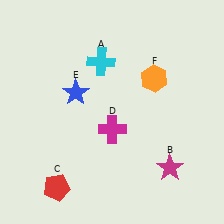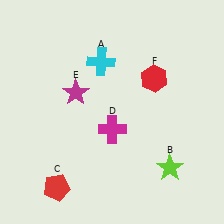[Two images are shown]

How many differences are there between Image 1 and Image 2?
There are 3 differences between the two images.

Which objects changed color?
B changed from magenta to lime. E changed from blue to magenta. F changed from orange to red.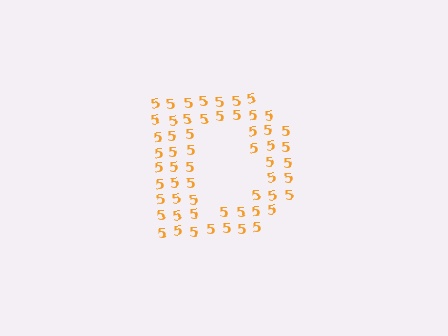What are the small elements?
The small elements are digit 5's.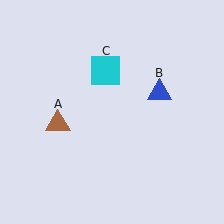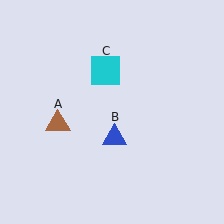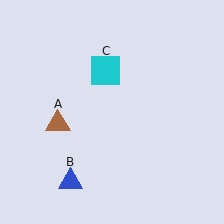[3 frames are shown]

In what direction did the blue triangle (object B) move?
The blue triangle (object B) moved down and to the left.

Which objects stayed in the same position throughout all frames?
Brown triangle (object A) and cyan square (object C) remained stationary.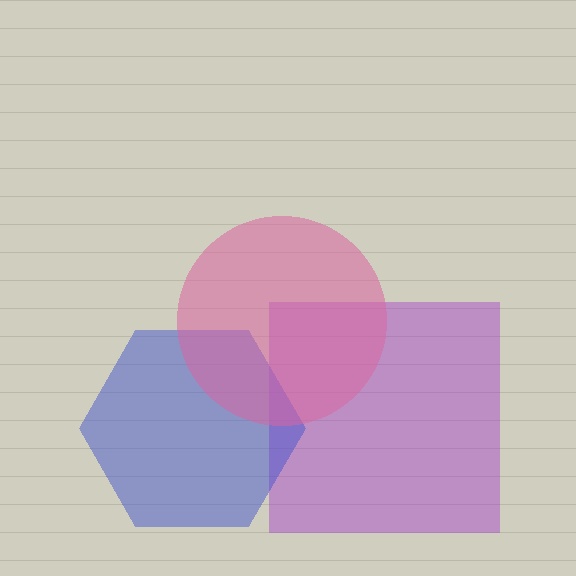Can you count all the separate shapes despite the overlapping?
Yes, there are 3 separate shapes.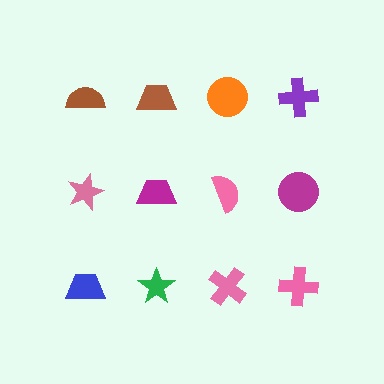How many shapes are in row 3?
4 shapes.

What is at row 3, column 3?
A pink cross.